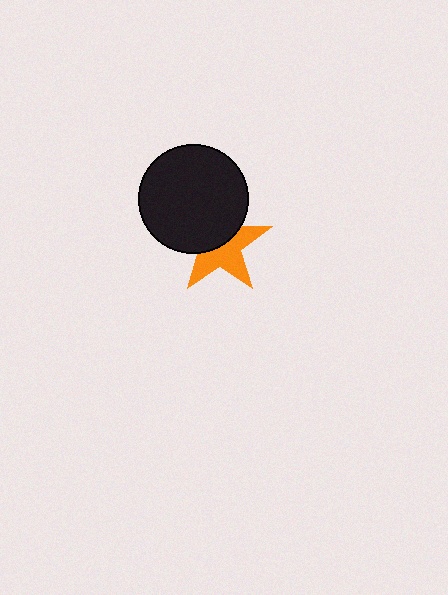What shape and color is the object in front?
The object in front is a black circle.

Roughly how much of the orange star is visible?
About half of it is visible (roughly 53%).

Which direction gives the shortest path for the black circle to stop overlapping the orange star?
Moving up gives the shortest separation.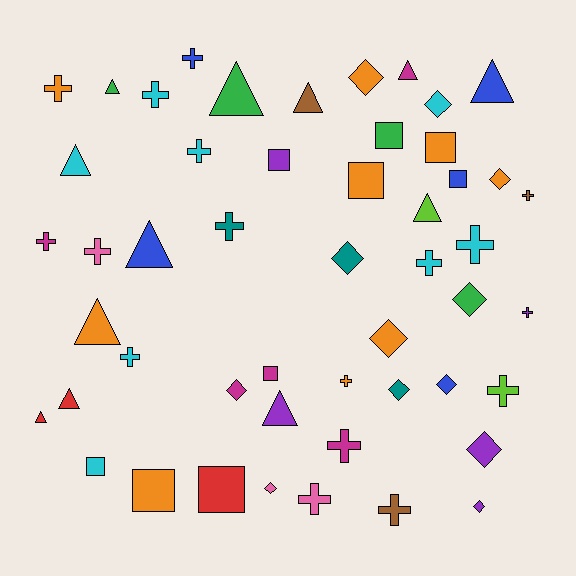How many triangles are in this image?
There are 12 triangles.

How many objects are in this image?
There are 50 objects.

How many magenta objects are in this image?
There are 5 magenta objects.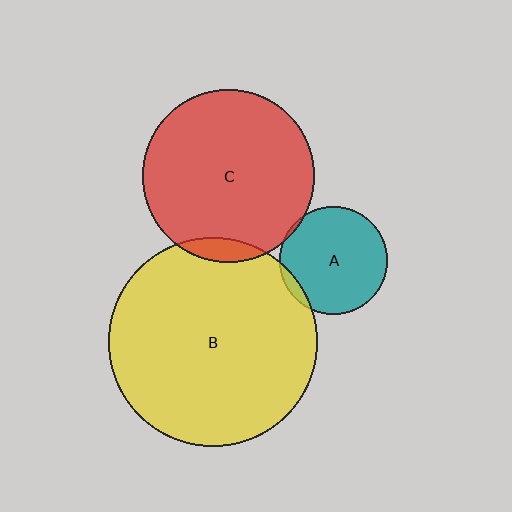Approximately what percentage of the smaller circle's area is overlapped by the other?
Approximately 5%.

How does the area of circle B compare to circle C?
Approximately 1.5 times.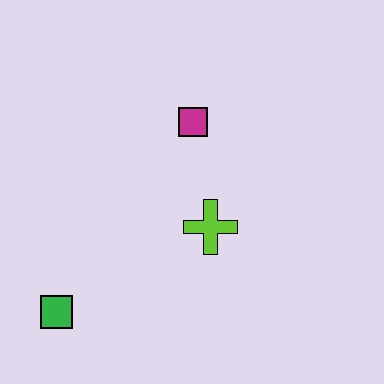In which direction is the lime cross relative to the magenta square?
The lime cross is below the magenta square.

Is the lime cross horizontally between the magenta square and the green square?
No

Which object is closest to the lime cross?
The magenta square is closest to the lime cross.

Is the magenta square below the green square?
No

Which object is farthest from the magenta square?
The green square is farthest from the magenta square.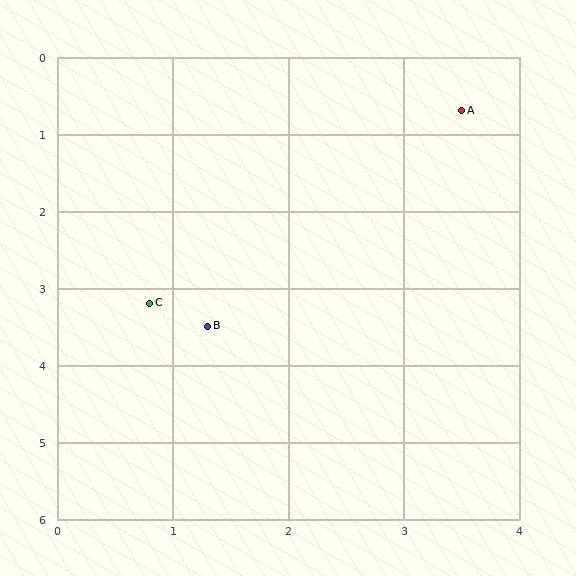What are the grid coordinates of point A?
Point A is at approximately (3.5, 0.7).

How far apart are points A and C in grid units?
Points A and C are about 3.7 grid units apart.